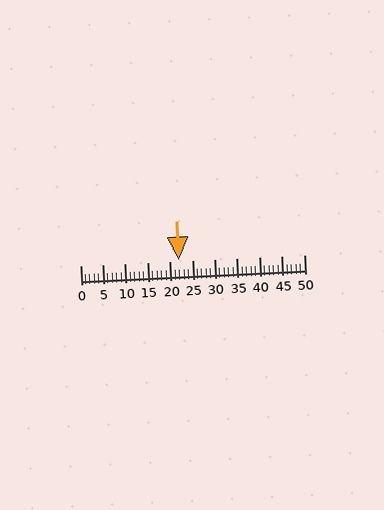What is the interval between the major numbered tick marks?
The major tick marks are spaced 5 units apart.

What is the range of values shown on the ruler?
The ruler shows values from 0 to 50.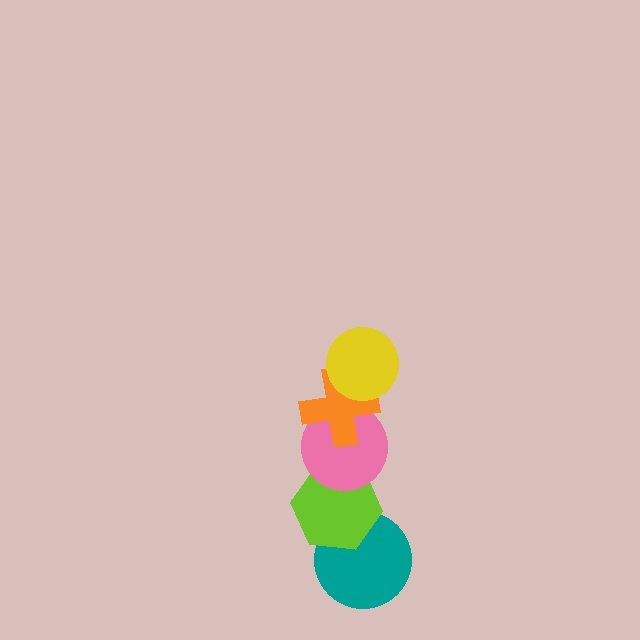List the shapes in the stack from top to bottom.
From top to bottom: the yellow circle, the orange cross, the pink circle, the lime hexagon, the teal circle.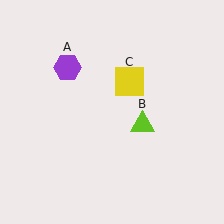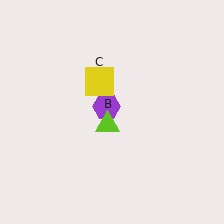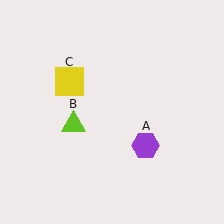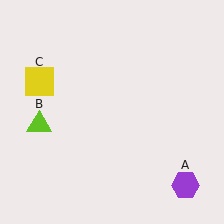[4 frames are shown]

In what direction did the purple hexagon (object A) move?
The purple hexagon (object A) moved down and to the right.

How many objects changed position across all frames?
3 objects changed position: purple hexagon (object A), lime triangle (object B), yellow square (object C).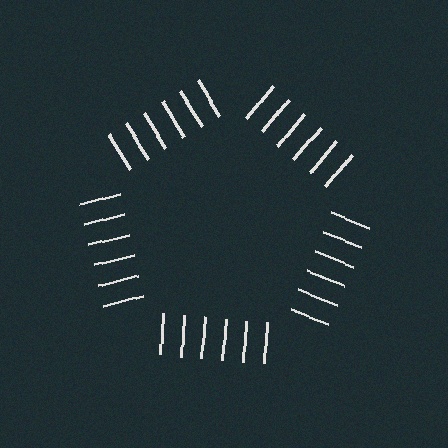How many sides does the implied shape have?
5 sides — the line-ends trace a pentagon.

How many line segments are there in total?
30 — 6 along each of the 5 edges.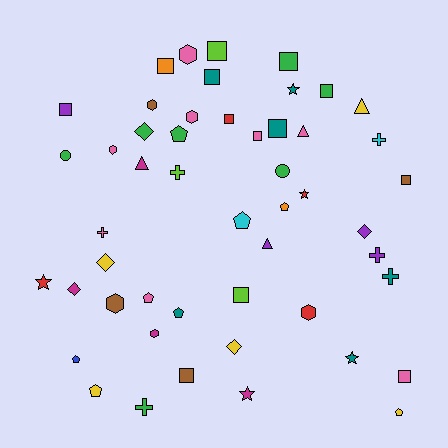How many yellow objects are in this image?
There are 5 yellow objects.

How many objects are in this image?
There are 50 objects.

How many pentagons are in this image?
There are 8 pentagons.